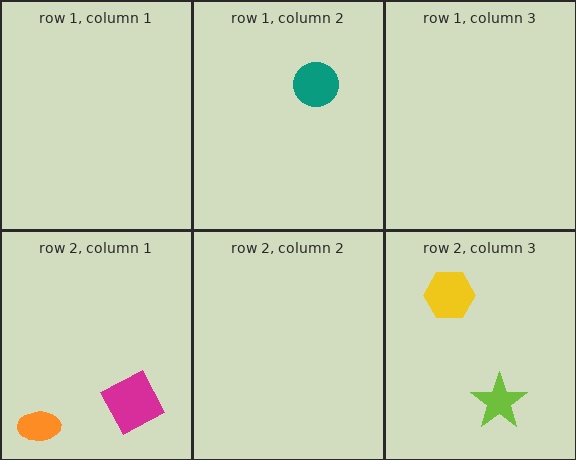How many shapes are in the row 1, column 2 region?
1.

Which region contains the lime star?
The row 2, column 3 region.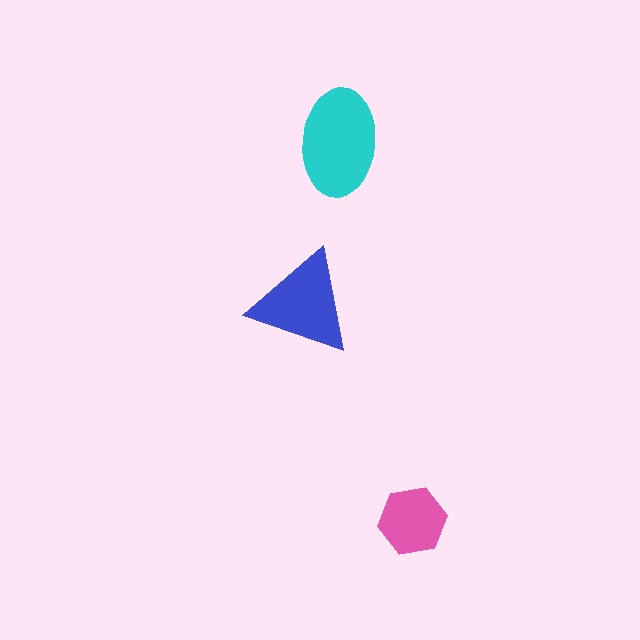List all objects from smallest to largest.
The pink hexagon, the blue triangle, the cyan ellipse.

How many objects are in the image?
There are 3 objects in the image.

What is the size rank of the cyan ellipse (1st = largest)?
1st.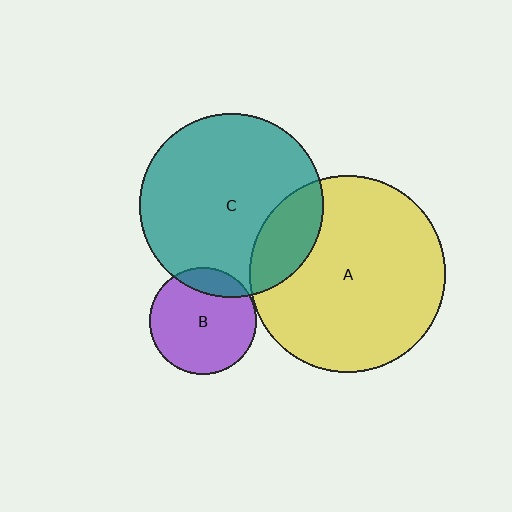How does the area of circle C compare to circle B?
Approximately 2.9 times.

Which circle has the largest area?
Circle A (yellow).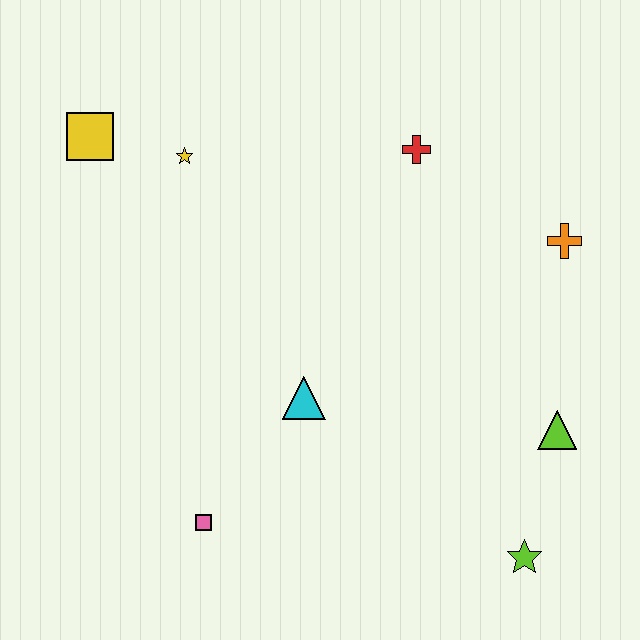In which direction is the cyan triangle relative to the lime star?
The cyan triangle is to the left of the lime star.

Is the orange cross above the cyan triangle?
Yes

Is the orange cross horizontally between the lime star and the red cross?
No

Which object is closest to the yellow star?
The yellow square is closest to the yellow star.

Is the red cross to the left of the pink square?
No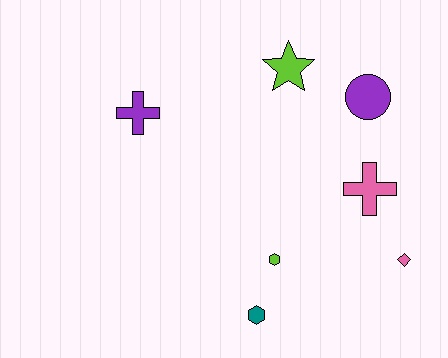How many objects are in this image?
There are 7 objects.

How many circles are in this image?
There is 1 circle.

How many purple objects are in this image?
There are 2 purple objects.